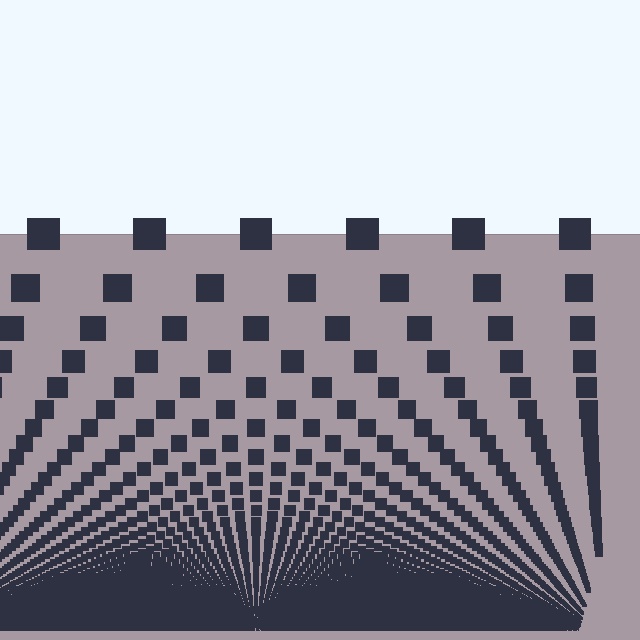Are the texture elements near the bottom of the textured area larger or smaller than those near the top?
Smaller. The gradient is inverted — elements near the bottom are smaller and denser.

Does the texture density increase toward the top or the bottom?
Density increases toward the bottom.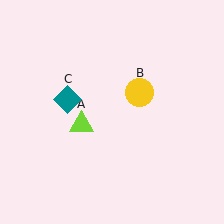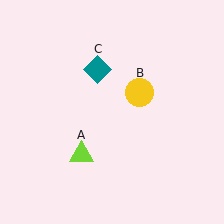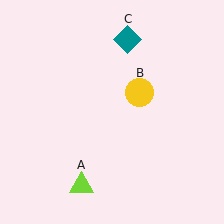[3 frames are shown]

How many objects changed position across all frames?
2 objects changed position: lime triangle (object A), teal diamond (object C).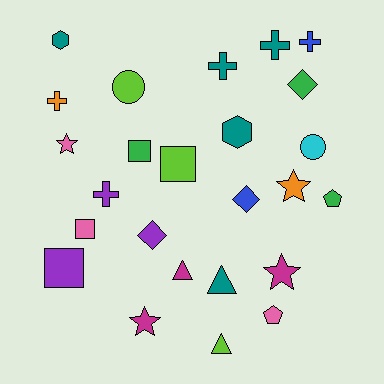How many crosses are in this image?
There are 5 crosses.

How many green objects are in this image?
There are 3 green objects.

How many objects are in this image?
There are 25 objects.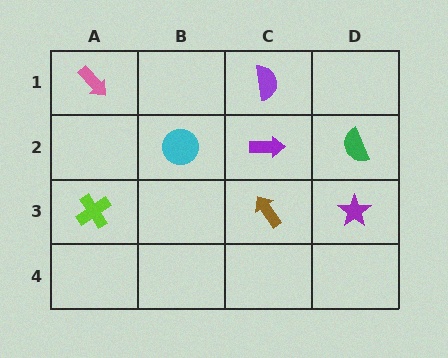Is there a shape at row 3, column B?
No, that cell is empty.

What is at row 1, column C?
A purple semicircle.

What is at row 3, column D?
A purple star.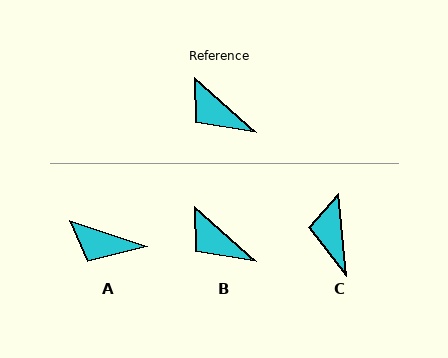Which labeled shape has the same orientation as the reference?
B.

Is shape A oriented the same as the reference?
No, it is off by about 23 degrees.